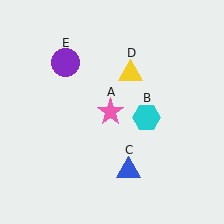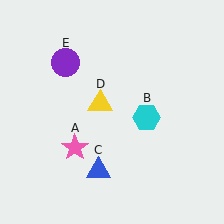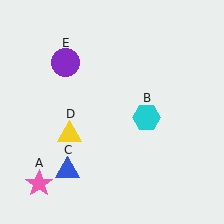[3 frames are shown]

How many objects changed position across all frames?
3 objects changed position: pink star (object A), blue triangle (object C), yellow triangle (object D).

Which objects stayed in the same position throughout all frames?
Cyan hexagon (object B) and purple circle (object E) remained stationary.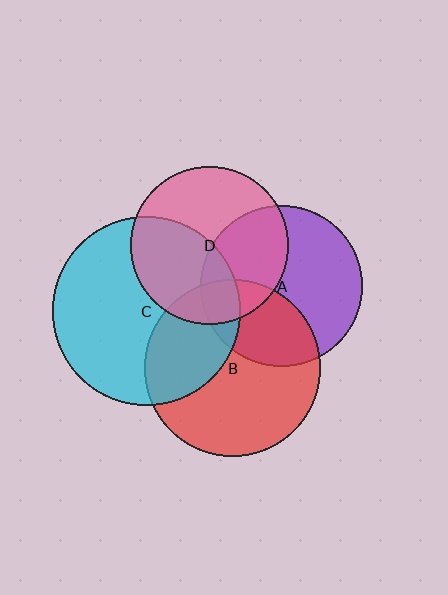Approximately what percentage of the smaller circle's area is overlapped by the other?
Approximately 45%.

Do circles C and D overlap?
Yes.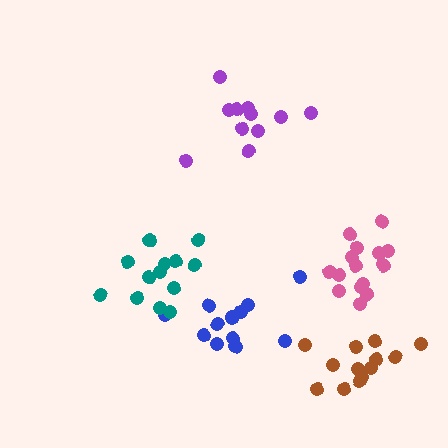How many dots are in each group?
Group 1: 16 dots, Group 2: 13 dots, Group 3: 13 dots, Group 4: 13 dots, Group 5: 11 dots (66 total).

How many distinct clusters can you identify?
There are 5 distinct clusters.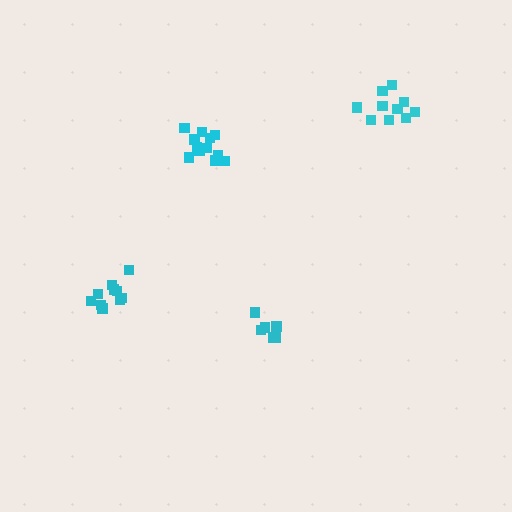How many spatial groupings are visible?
There are 4 spatial groupings.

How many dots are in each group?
Group 1: 7 dots, Group 2: 10 dots, Group 3: 10 dots, Group 4: 12 dots (39 total).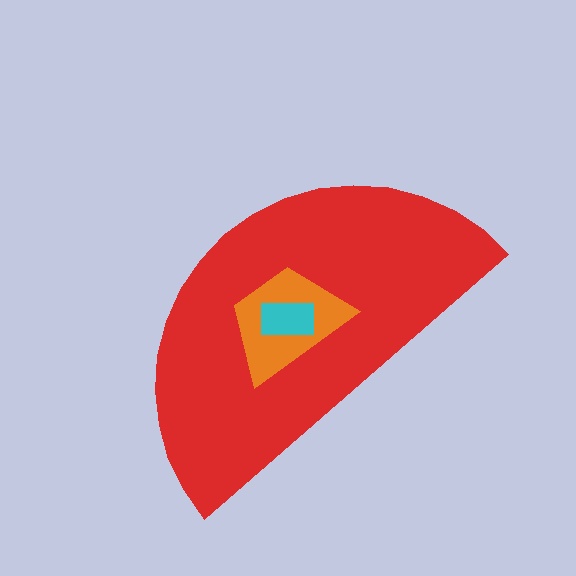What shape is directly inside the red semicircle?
The orange trapezoid.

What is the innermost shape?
The cyan rectangle.